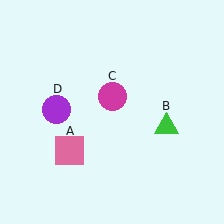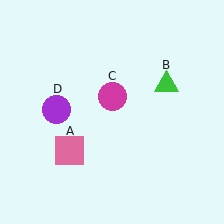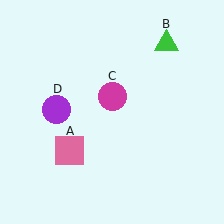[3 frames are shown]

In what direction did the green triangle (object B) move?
The green triangle (object B) moved up.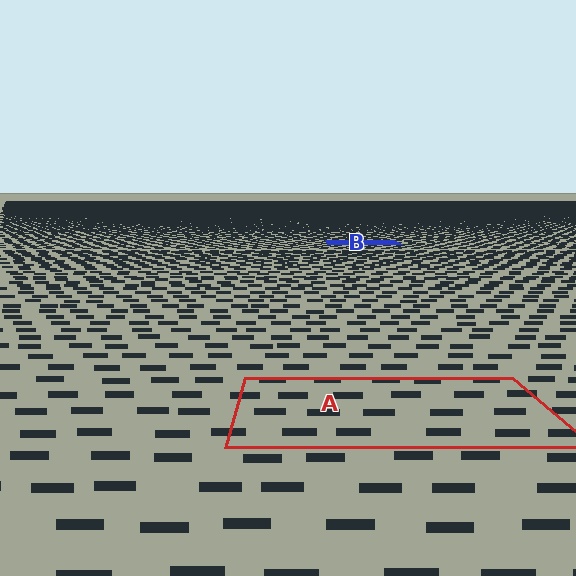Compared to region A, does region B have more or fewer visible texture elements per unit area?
Region B has more texture elements per unit area — they are packed more densely because it is farther away.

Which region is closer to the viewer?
Region A is closer. The texture elements there are larger and more spread out.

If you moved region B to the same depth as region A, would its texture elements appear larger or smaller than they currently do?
They would appear larger. At a closer depth, the same texture elements are projected at a bigger on-screen size.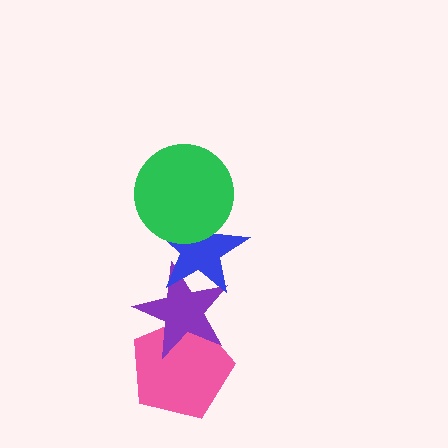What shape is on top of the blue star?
The green circle is on top of the blue star.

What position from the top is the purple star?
The purple star is 3rd from the top.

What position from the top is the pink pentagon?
The pink pentagon is 4th from the top.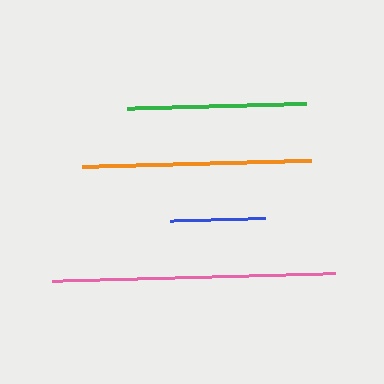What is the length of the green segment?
The green segment is approximately 179 pixels long.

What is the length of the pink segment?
The pink segment is approximately 283 pixels long.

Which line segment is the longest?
The pink line is the longest at approximately 283 pixels.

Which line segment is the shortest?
The blue line is the shortest at approximately 95 pixels.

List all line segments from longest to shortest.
From longest to shortest: pink, orange, green, blue.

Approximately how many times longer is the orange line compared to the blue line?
The orange line is approximately 2.4 times the length of the blue line.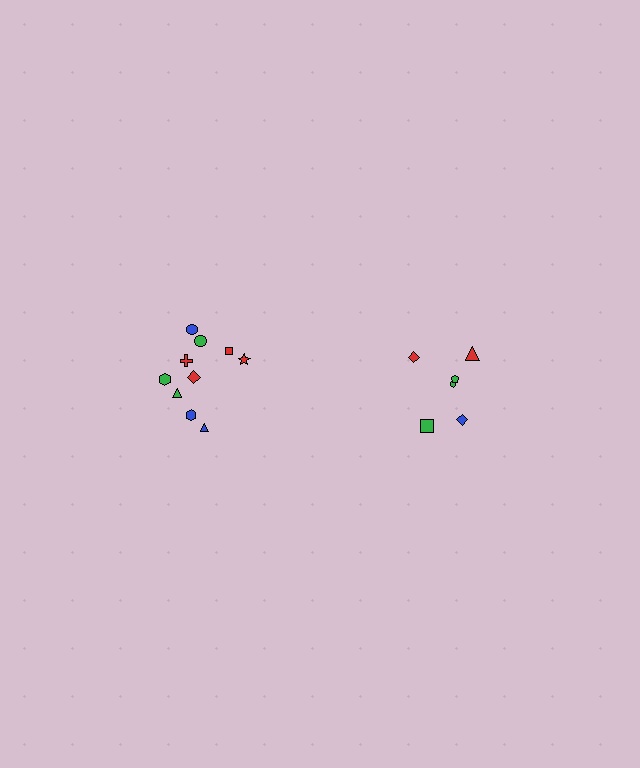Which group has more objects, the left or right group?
The left group.